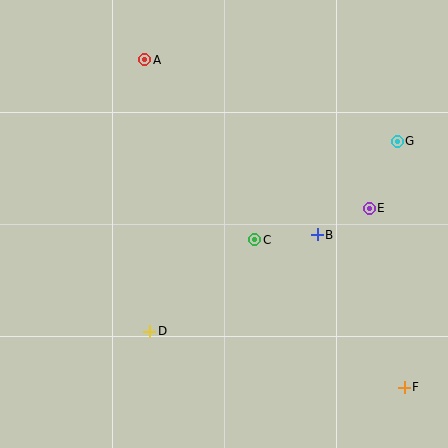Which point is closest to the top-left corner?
Point A is closest to the top-left corner.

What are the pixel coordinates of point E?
Point E is at (369, 208).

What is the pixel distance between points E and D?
The distance between E and D is 252 pixels.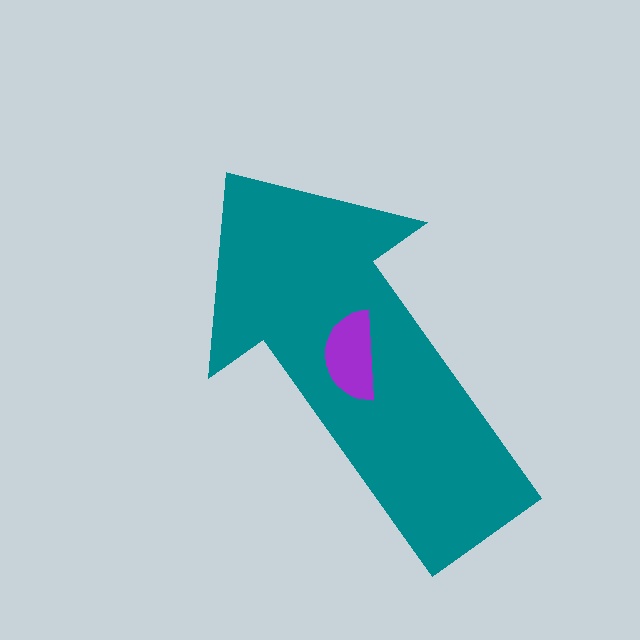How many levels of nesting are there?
2.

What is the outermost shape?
The teal arrow.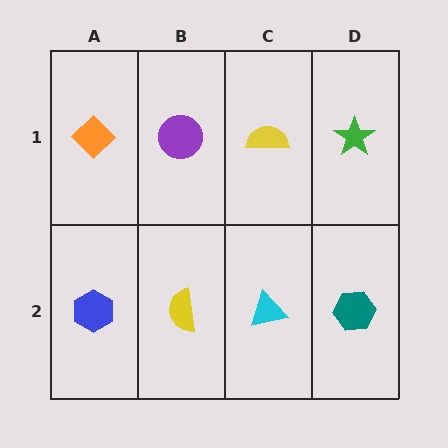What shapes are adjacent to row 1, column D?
A teal hexagon (row 2, column D), a yellow semicircle (row 1, column C).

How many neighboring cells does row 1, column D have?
2.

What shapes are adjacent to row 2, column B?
A purple circle (row 1, column B), a blue hexagon (row 2, column A), a cyan triangle (row 2, column C).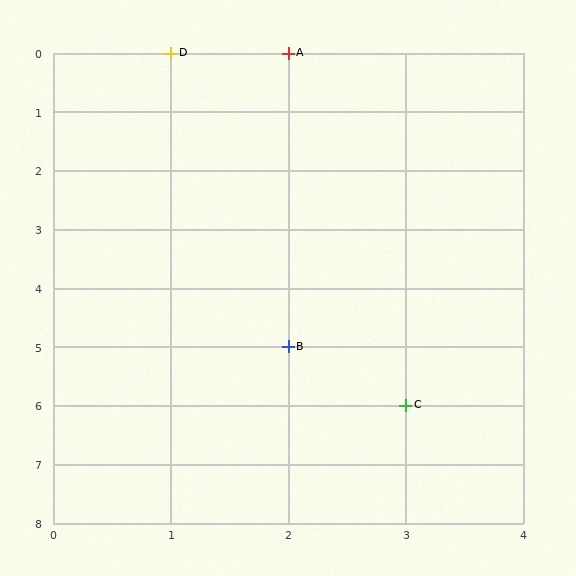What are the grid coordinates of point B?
Point B is at grid coordinates (2, 5).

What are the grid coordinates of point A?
Point A is at grid coordinates (2, 0).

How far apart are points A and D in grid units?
Points A and D are 1 column apart.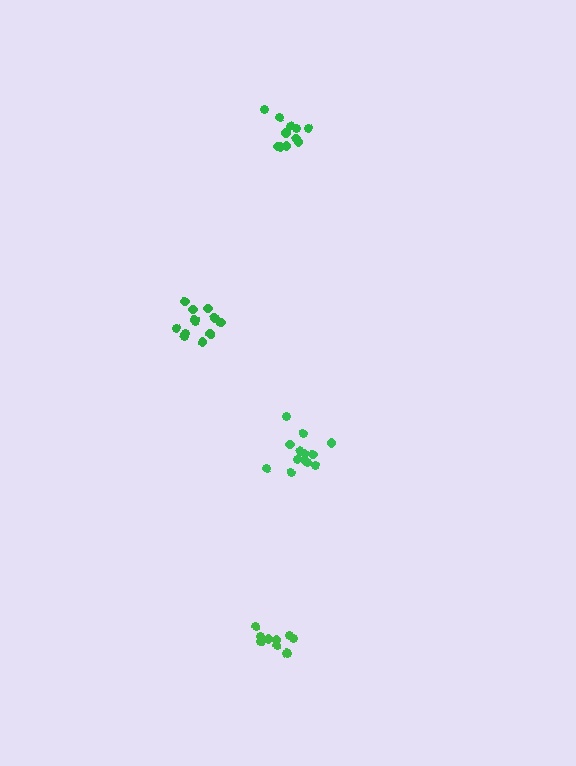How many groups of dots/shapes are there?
There are 4 groups.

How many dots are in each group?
Group 1: 13 dots, Group 2: 11 dots, Group 3: 12 dots, Group 4: 12 dots (48 total).